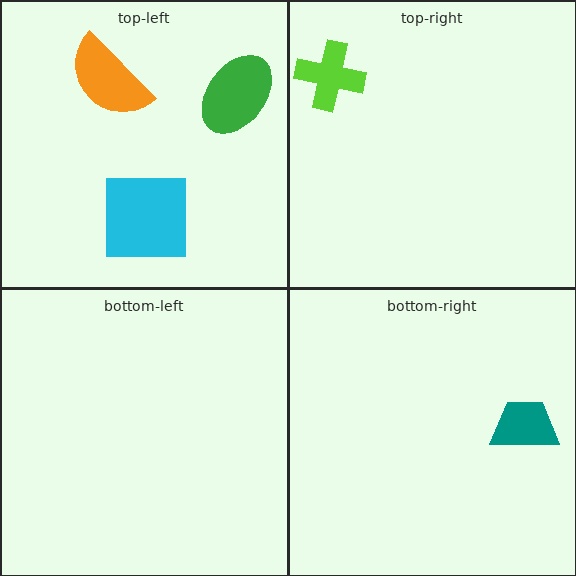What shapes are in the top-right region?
The lime cross.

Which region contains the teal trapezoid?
The bottom-right region.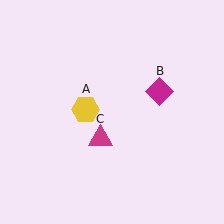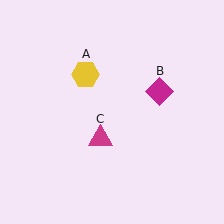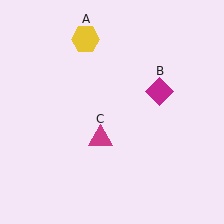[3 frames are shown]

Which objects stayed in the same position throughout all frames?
Magenta diamond (object B) and magenta triangle (object C) remained stationary.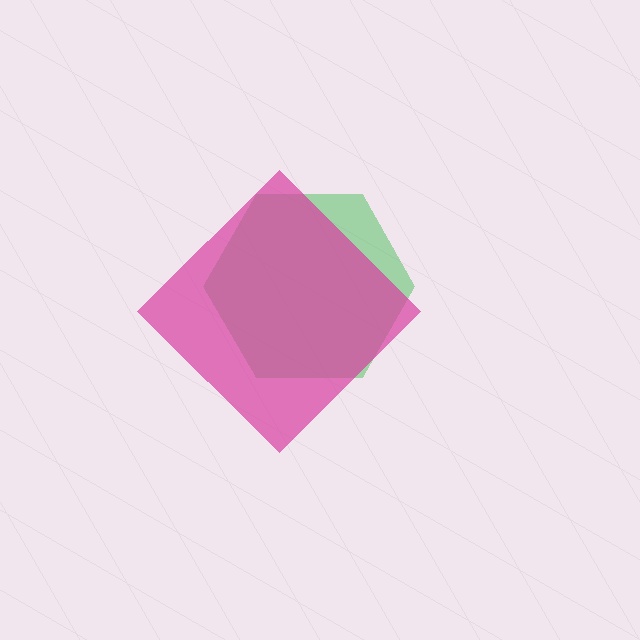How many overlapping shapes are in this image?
There are 2 overlapping shapes in the image.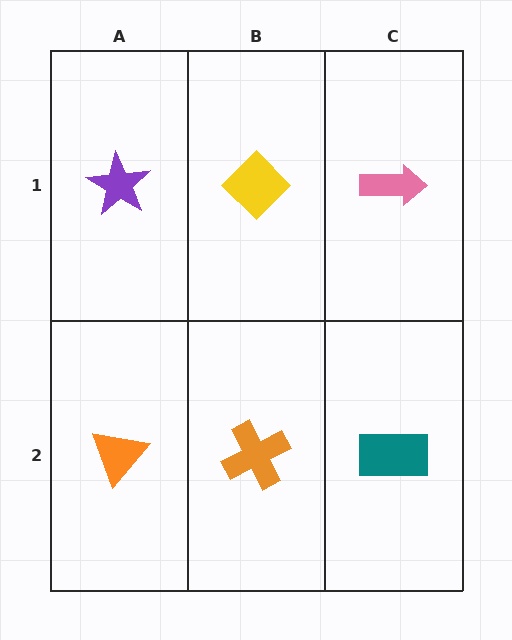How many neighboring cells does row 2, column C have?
2.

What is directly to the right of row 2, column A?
An orange cross.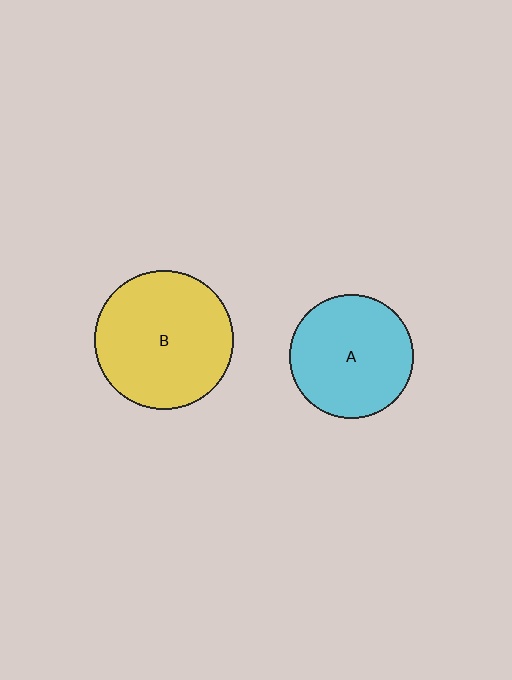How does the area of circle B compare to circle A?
Approximately 1.3 times.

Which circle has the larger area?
Circle B (yellow).